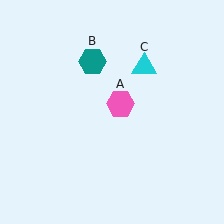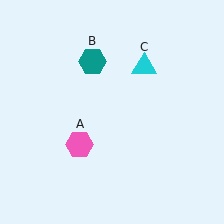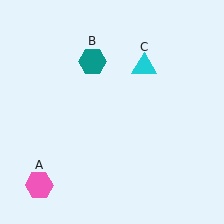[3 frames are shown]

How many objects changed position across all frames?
1 object changed position: pink hexagon (object A).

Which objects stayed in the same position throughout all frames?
Teal hexagon (object B) and cyan triangle (object C) remained stationary.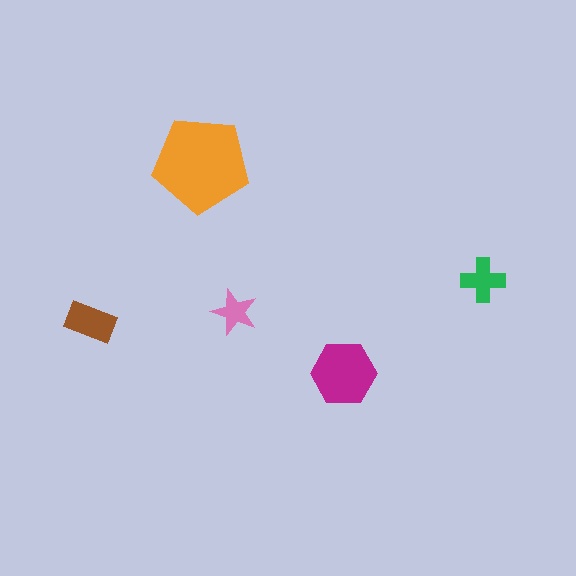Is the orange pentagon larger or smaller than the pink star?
Larger.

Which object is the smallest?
The pink star.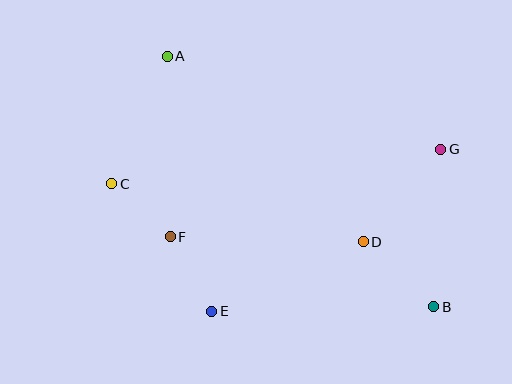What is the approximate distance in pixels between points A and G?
The distance between A and G is approximately 289 pixels.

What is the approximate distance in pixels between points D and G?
The distance between D and G is approximately 121 pixels.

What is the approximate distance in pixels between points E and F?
The distance between E and F is approximately 85 pixels.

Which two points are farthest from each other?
Points A and B are farthest from each other.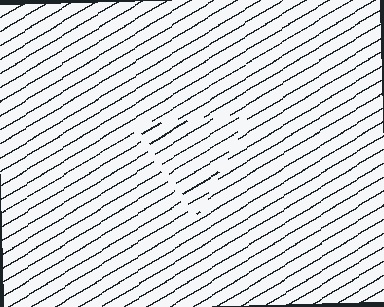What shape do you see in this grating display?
An illusory triangle. The interior of the shape contains the same grating, shifted by half a period — the contour is defined by the phase discontinuity where line-ends from the inner and outer gratings abut.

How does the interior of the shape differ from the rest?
The interior of the shape contains the same grating, shifted by half a period — the contour is defined by the phase discontinuity where line-ends from the inner and outer gratings abut.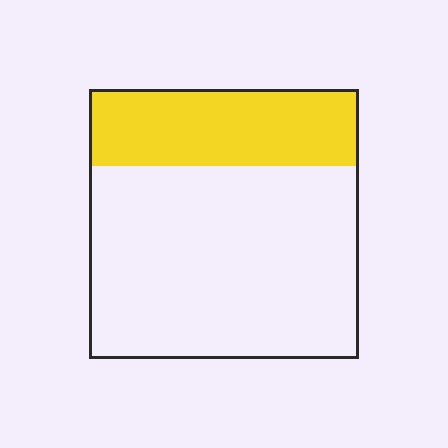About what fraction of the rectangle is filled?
About one quarter (1/4).